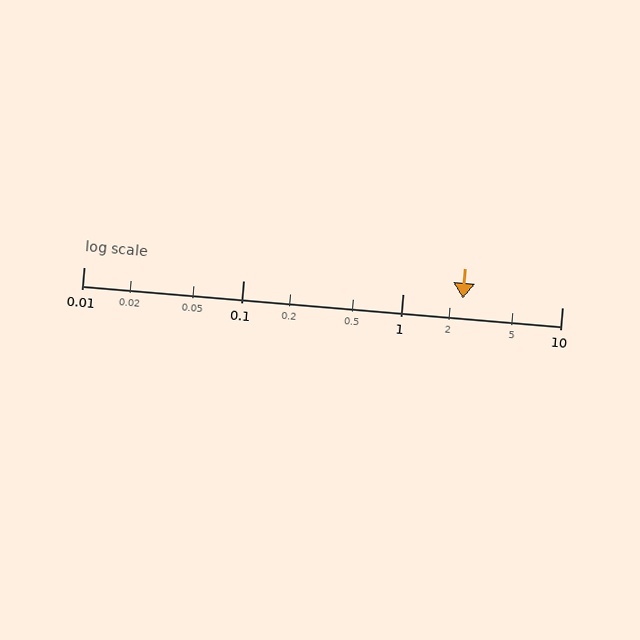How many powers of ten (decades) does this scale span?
The scale spans 3 decades, from 0.01 to 10.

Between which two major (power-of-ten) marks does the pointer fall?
The pointer is between 1 and 10.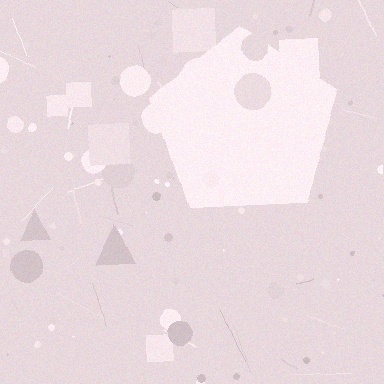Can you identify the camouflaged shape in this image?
The camouflaged shape is a pentagon.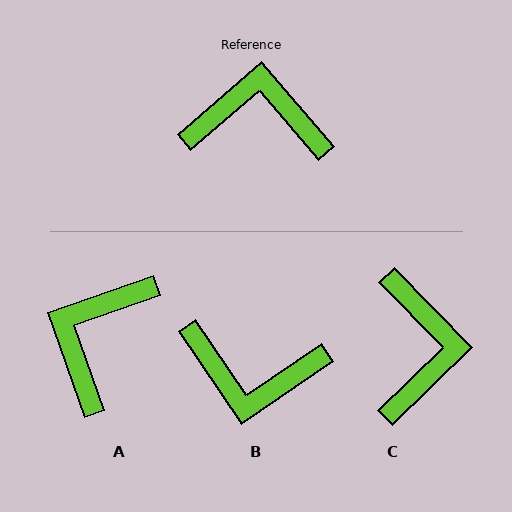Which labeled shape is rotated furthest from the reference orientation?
B, about 174 degrees away.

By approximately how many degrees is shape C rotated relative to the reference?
Approximately 86 degrees clockwise.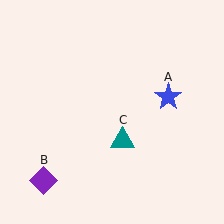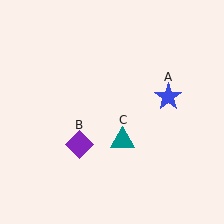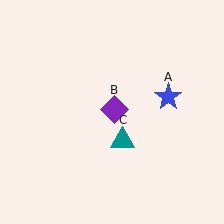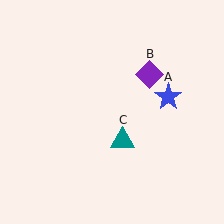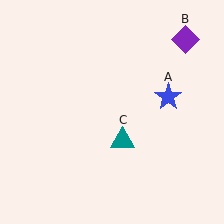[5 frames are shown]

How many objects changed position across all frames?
1 object changed position: purple diamond (object B).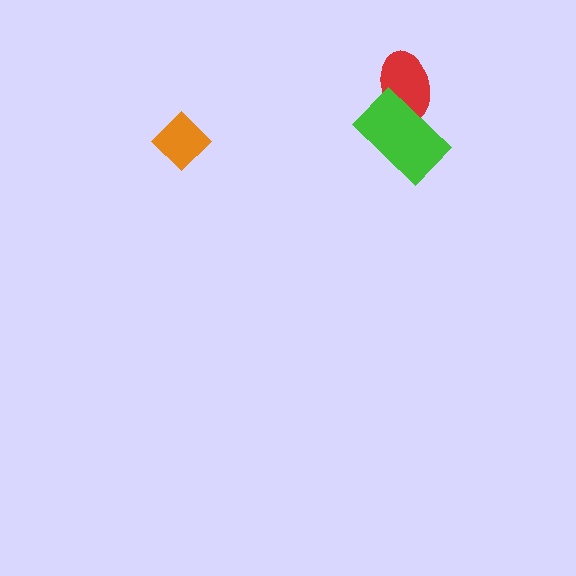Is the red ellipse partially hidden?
Yes, it is partially covered by another shape.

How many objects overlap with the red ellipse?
1 object overlaps with the red ellipse.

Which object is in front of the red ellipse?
The green rectangle is in front of the red ellipse.